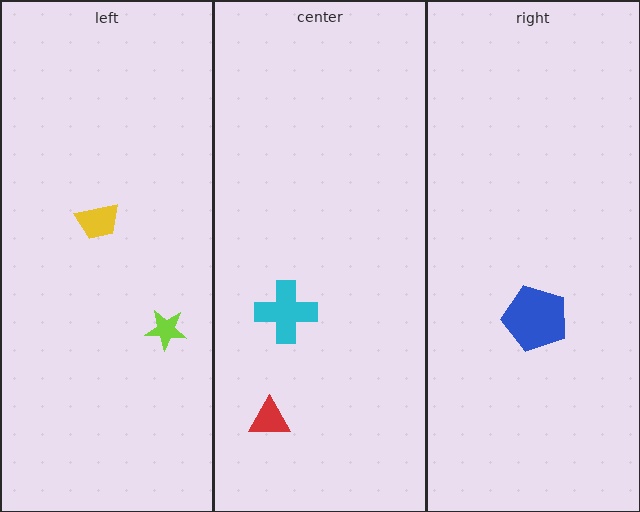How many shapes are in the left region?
2.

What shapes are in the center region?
The red triangle, the cyan cross.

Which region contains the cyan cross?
The center region.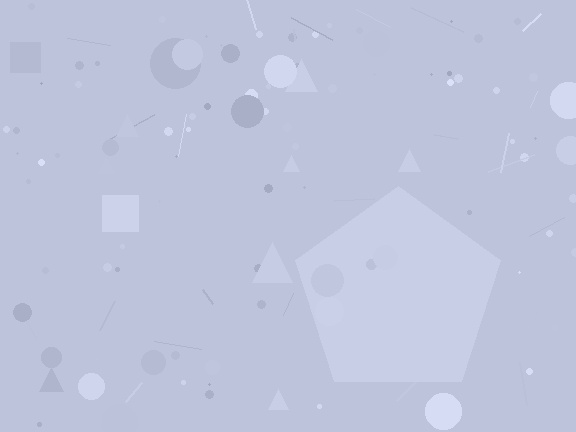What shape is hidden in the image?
A pentagon is hidden in the image.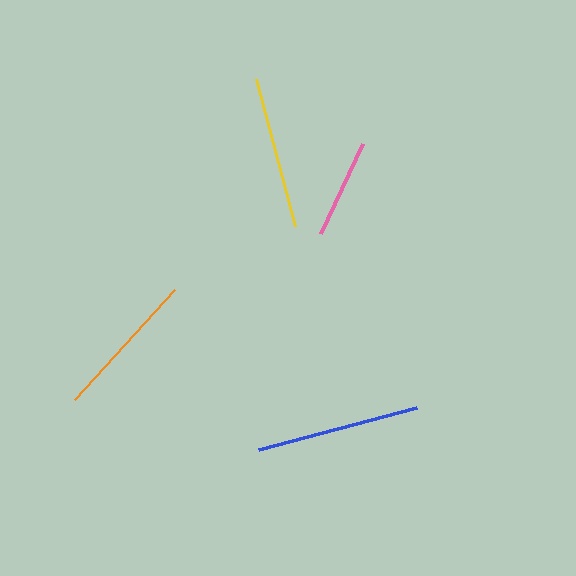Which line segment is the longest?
The blue line is the longest at approximately 163 pixels.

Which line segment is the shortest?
The pink line is the shortest at approximately 99 pixels.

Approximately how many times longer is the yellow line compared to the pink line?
The yellow line is approximately 1.5 times the length of the pink line.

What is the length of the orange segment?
The orange segment is approximately 149 pixels long.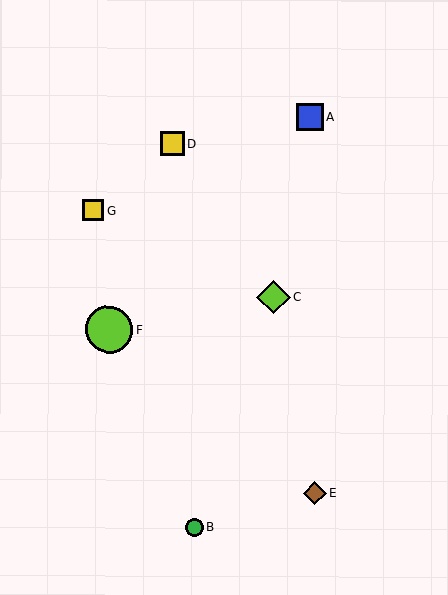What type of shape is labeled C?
Shape C is a lime diamond.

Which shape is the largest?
The lime circle (labeled F) is the largest.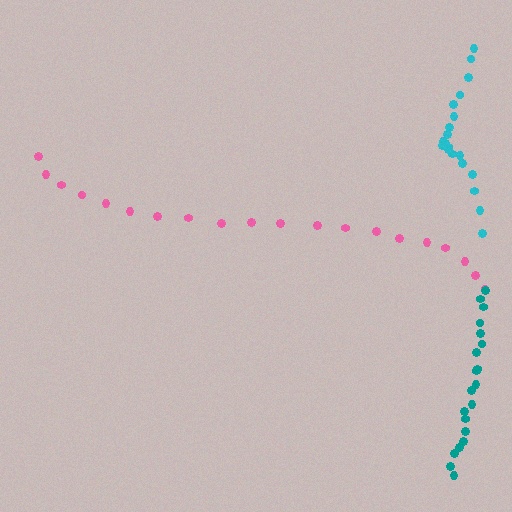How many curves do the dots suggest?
There are 3 distinct paths.